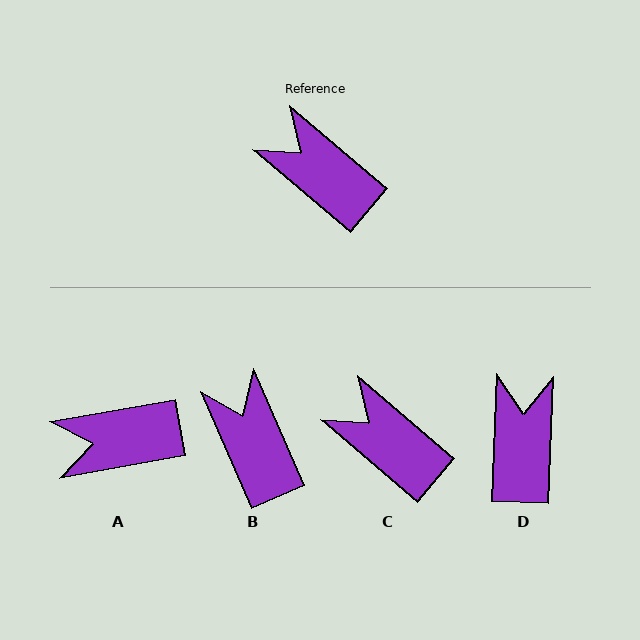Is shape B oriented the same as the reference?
No, it is off by about 26 degrees.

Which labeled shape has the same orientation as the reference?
C.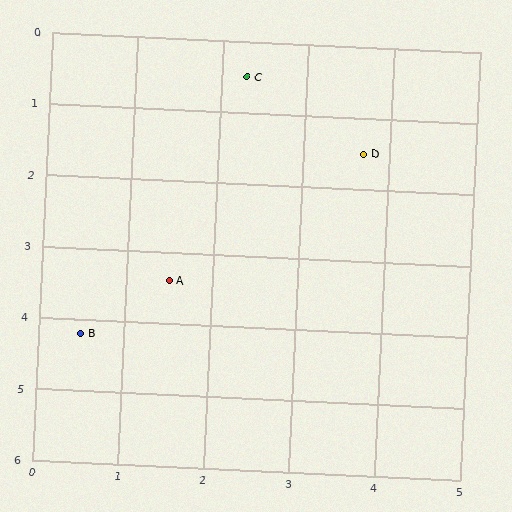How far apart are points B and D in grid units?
Points B and D are about 4.2 grid units apart.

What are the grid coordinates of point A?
Point A is at approximately (1.5, 3.4).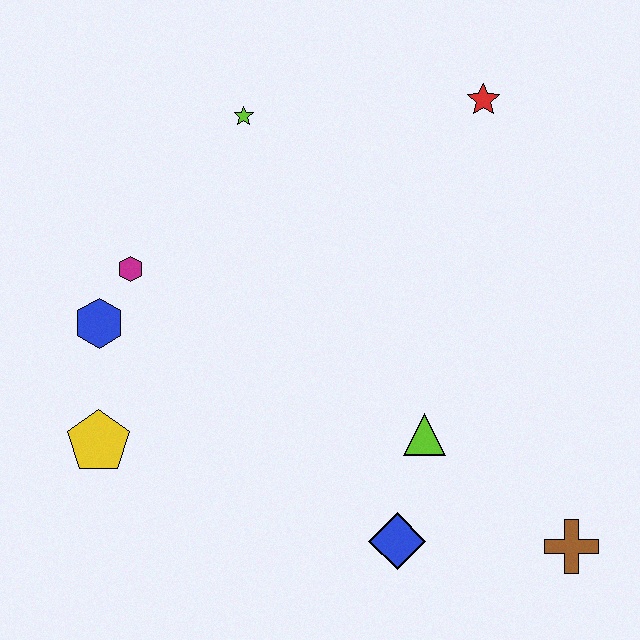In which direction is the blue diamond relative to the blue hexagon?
The blue diamond is to the right of the blue hexagon.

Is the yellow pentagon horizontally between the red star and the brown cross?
No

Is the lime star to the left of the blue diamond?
Yes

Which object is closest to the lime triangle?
The blue diamond is closest to the lime triangle.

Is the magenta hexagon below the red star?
Yes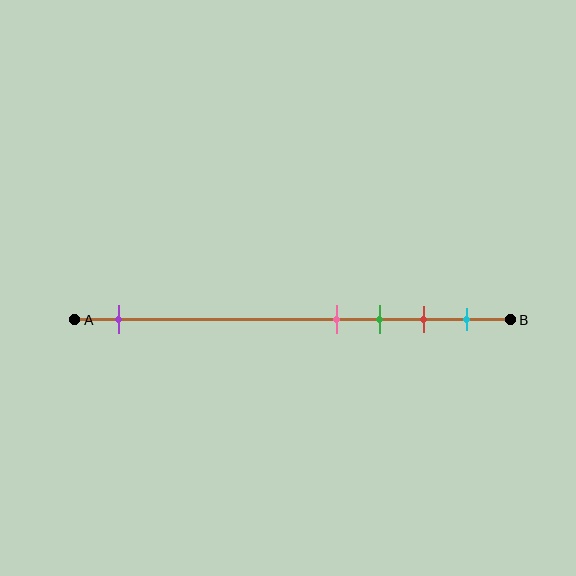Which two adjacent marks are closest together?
The pink and green marks are the closest adjacent pair.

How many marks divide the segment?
There are 5 marks dividing the segment.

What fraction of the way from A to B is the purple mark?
The purple mark is approximately 10% (0.1) of the way from A to B.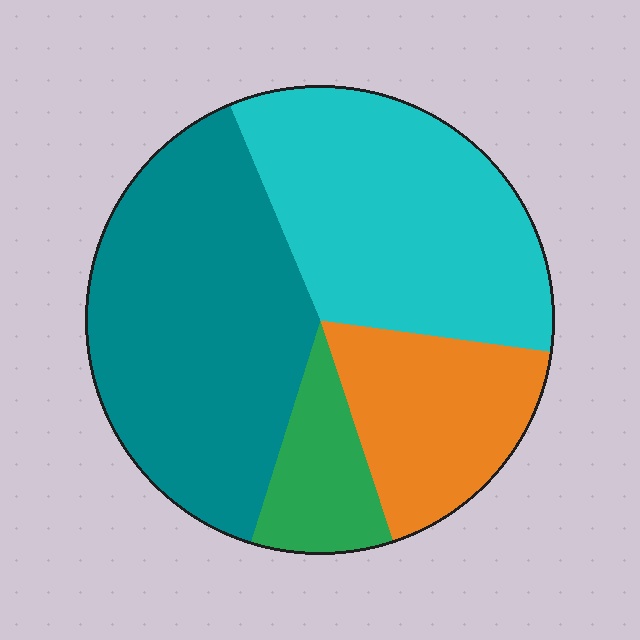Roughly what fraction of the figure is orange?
Orange takes up about one sixth (1/6) of the figure.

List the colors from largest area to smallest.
From largest to smallest: teal, cyan, orange, green.